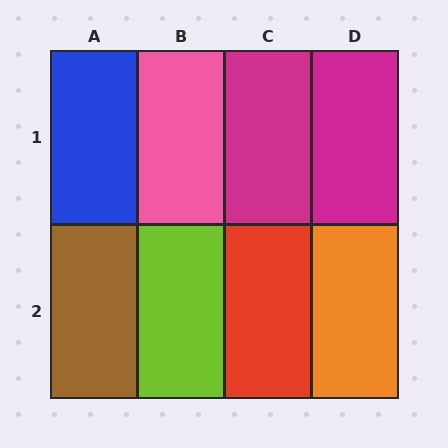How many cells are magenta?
2 cells are magenta.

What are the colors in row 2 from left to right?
Brown, lime, red, orange.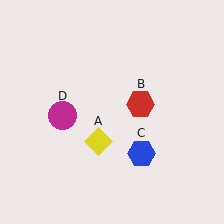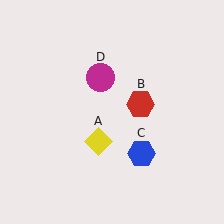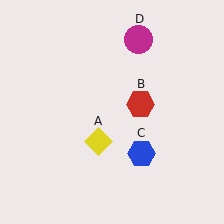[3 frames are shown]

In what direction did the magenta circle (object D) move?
The magenta circle (object D) moved up and to the right.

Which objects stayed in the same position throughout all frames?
Yellow diamond (object A) and red hexagon (object B) and blue hexagon (object C) remained stationary.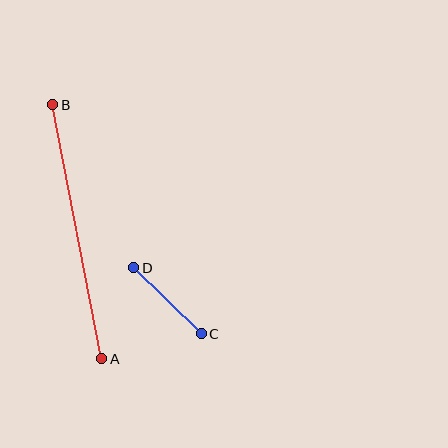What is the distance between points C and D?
The distance is approximately 94 pixels.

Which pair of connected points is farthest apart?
Points A and B are farthest apart.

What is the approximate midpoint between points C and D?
The midpoint is at approximately (167, 301) pixels.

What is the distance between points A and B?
The distance is approximately 259 pixels.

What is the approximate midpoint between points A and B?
The midpoint is at approximately (77, 232) pixels.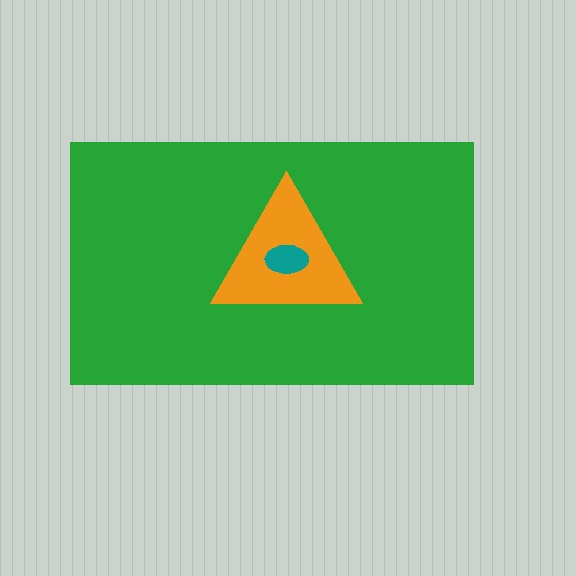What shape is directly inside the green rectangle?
The orange triangle.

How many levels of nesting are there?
3.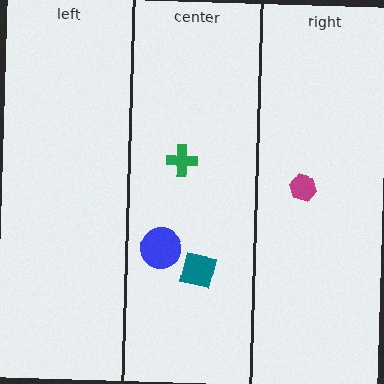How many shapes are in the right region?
1.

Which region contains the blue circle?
The center region.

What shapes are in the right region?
The magenta hexagon.